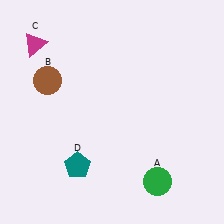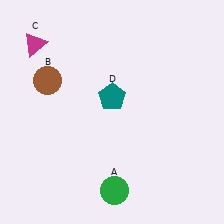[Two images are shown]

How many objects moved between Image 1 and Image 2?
2 objects moved between the two images.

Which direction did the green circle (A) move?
The green circle (A) moved left.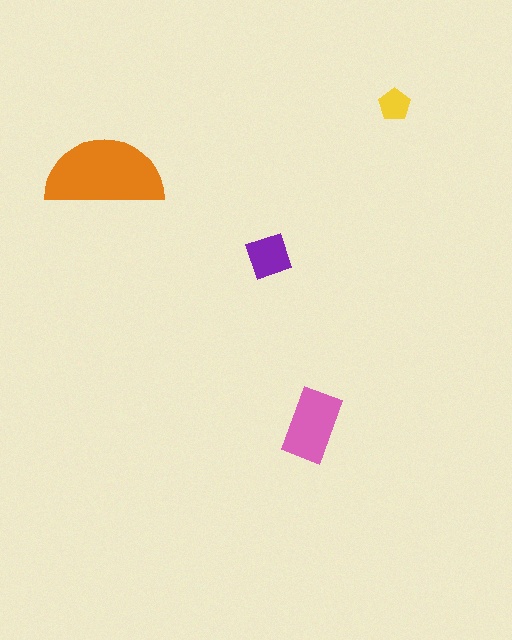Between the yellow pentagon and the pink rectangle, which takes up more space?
The pink rectangle.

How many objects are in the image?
There are 4 objects in the image.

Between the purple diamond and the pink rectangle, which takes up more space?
The pink rectangle.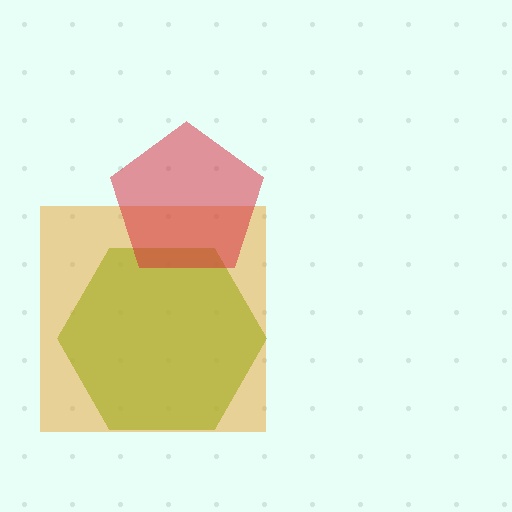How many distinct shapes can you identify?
There are 3 distinct shapes: a lime hexagon, an orange square, a red pentagon.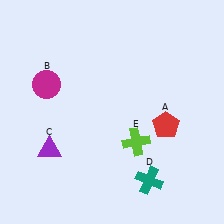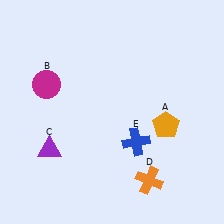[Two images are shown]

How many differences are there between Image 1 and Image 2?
There are 3 differences between the two images.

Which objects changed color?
A changed from red to orange. D changed from teal to orange. E changed from lime to blue.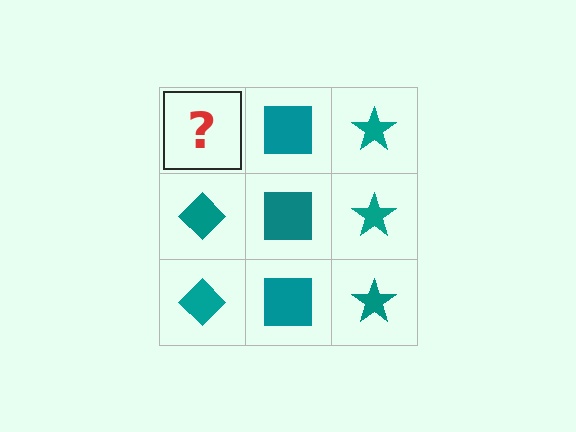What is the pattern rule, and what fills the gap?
The rule is that each column has a consistent shape. The gap should be filled with a teal diamond.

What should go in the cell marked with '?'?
The missing cell should contain a teal diamond.